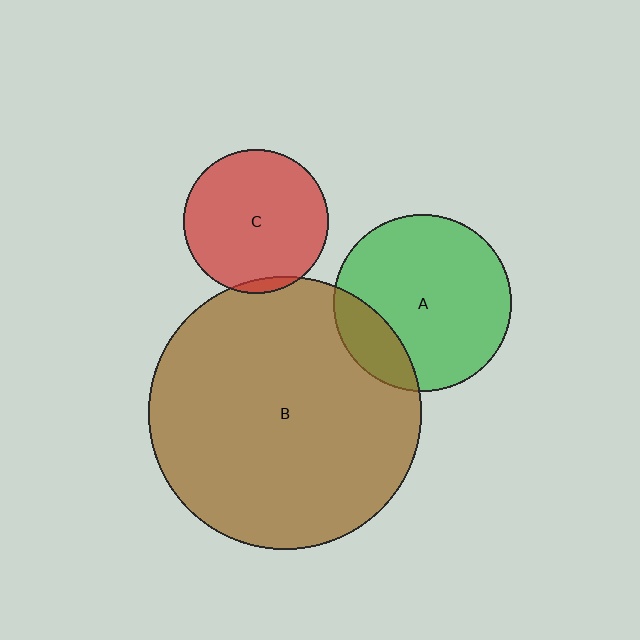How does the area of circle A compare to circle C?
Approximately 1.5 times.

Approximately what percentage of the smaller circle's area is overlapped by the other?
Approximately 20%.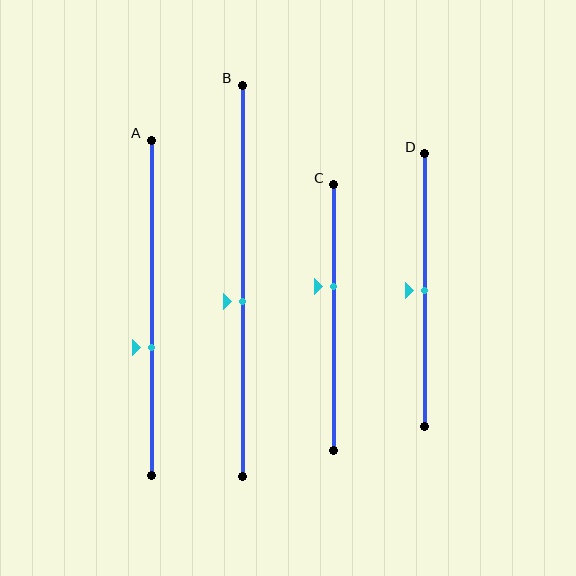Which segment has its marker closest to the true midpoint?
Segment D has its marker closest to the true midpoint.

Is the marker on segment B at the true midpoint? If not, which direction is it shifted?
No, the marker on segment B is shifted downward by about 5% of the segment length.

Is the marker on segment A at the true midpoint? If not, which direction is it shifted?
No, the marker on segment A is shifted downward by about 12% of the segment length.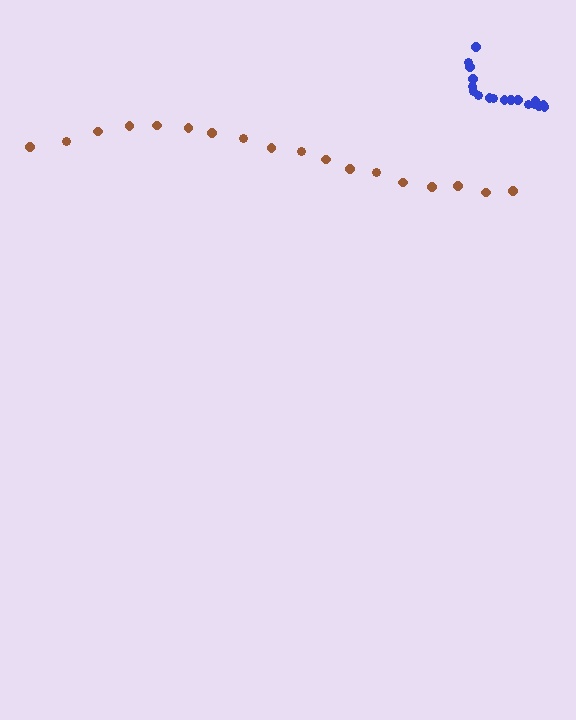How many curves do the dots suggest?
There are 2 distinct paths.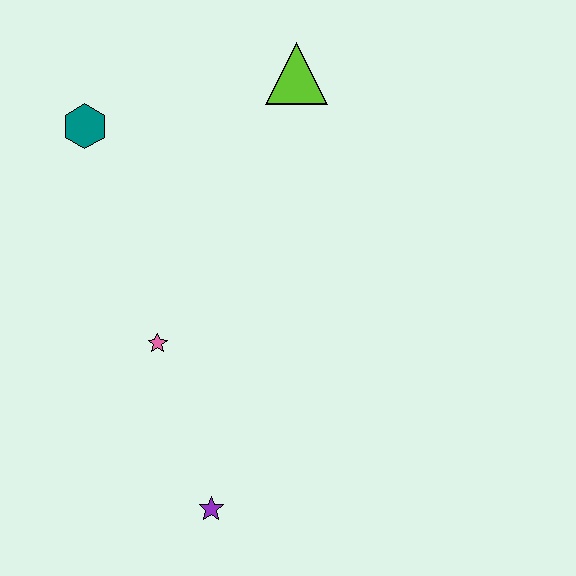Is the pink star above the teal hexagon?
No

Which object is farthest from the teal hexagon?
The purple star is farthest from the teal hexagon.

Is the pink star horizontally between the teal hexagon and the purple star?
Yes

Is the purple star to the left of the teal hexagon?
No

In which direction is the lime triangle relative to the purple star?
The lime triangle is above the purple star.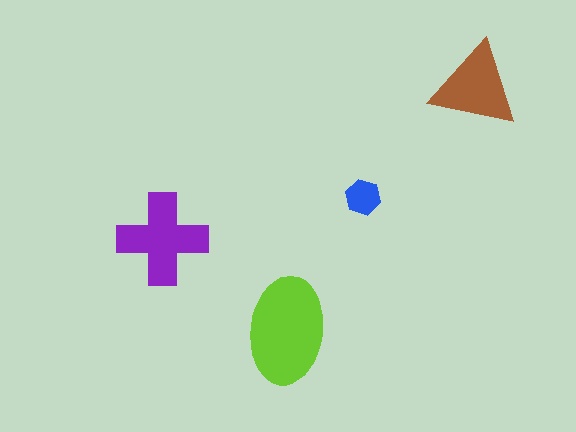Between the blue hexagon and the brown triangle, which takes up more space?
The brown triangle.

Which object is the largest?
The lime ellipse.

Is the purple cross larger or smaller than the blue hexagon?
Larger.